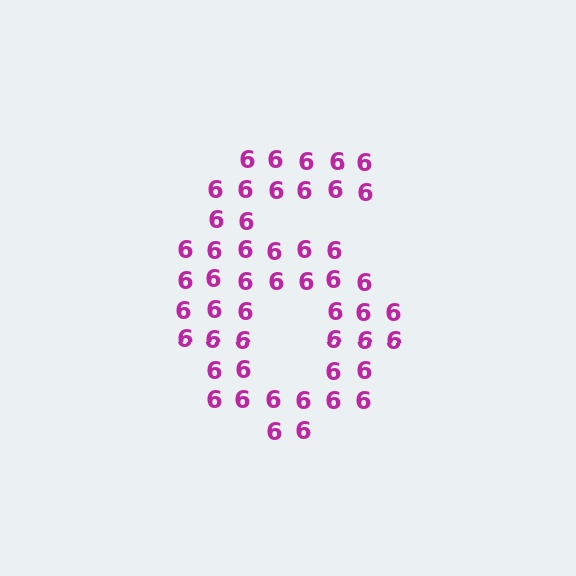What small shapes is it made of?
It is made of small digit 6's.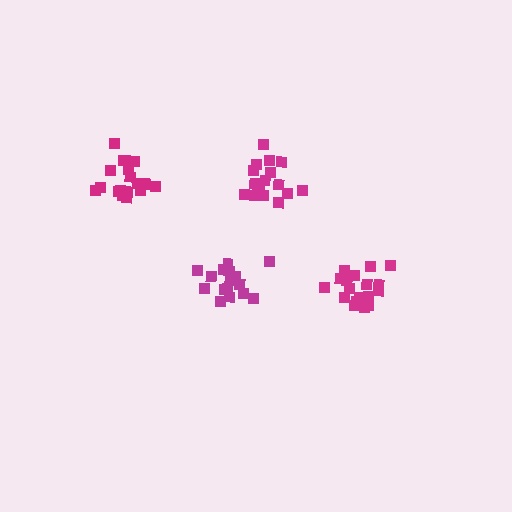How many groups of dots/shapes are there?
There are 4 groups.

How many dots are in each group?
Group 1: 17 dots, Group 2: 18 dots, Group 3: 20 dots, Group 4: 19 dots (74 total).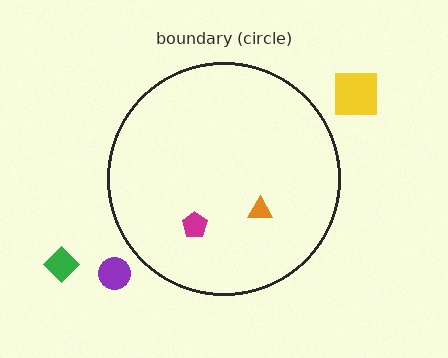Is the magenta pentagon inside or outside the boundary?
Inside.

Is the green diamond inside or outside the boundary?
Outside.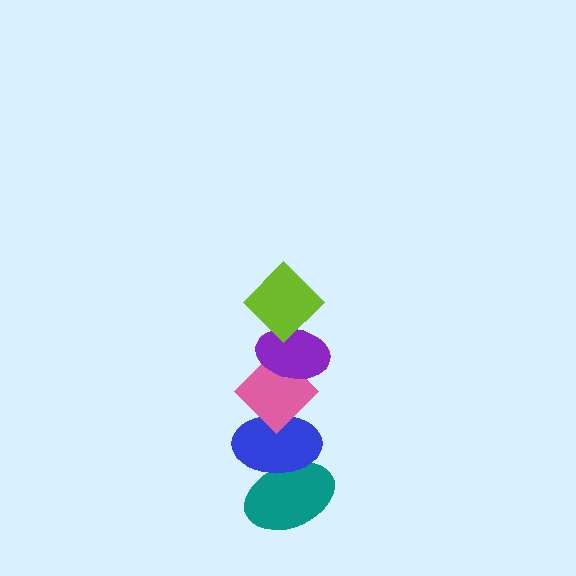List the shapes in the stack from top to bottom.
From top to bottom: the lime diamond, the purple ellipse, the pink diamond, the blue ellipse, the teal ellipse.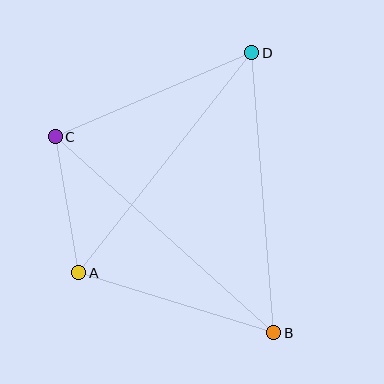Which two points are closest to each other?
Points A and C are closest to each other.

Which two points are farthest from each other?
Points B and C are farthest from each other.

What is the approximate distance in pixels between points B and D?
The distance between B and D is approximately 281 pixels.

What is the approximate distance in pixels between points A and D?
The distance between A and D is approximately 280 pixels.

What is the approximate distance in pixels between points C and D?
The distance between C and D is approximately 214 pixels.